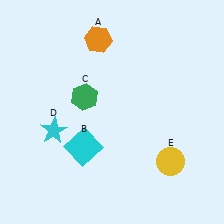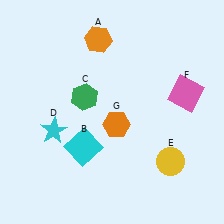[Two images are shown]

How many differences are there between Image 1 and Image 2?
There are 2 differences between the two images.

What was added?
A pink square (F), an orange hexagon (G) were added in Image 2.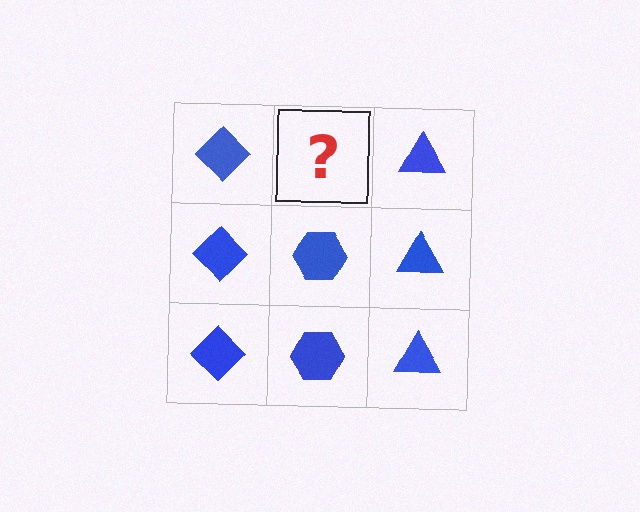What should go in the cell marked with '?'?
The missing cell should contain a blue hexagon.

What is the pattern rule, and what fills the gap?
The rule is that each column has a consistent shape. The gap should be filled with a blue hexagon.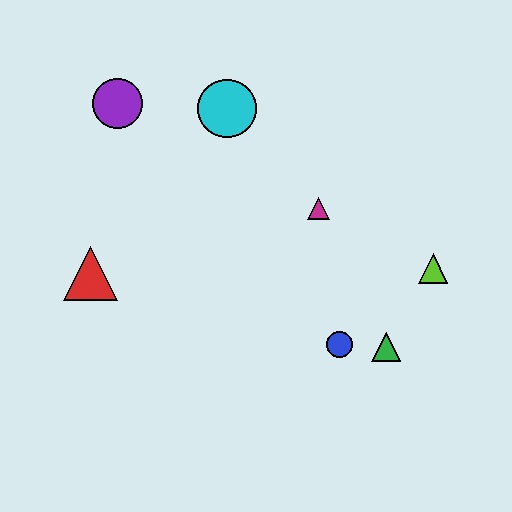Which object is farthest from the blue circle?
The purple circle is farthest from the blue circle.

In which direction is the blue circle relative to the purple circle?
The blue circle is below the purple circle.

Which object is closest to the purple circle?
The cyan circle is closest to the purple circle.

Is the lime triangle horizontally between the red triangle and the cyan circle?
No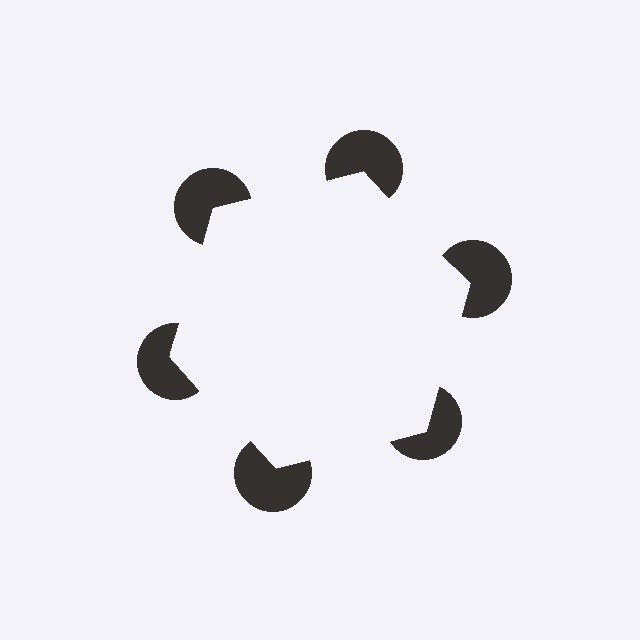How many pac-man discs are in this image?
There are 6 — one at each vertex of the illusory hexagon.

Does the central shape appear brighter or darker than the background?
It typically appears slightly brighter than the background, even though no actual brightness change is drawn.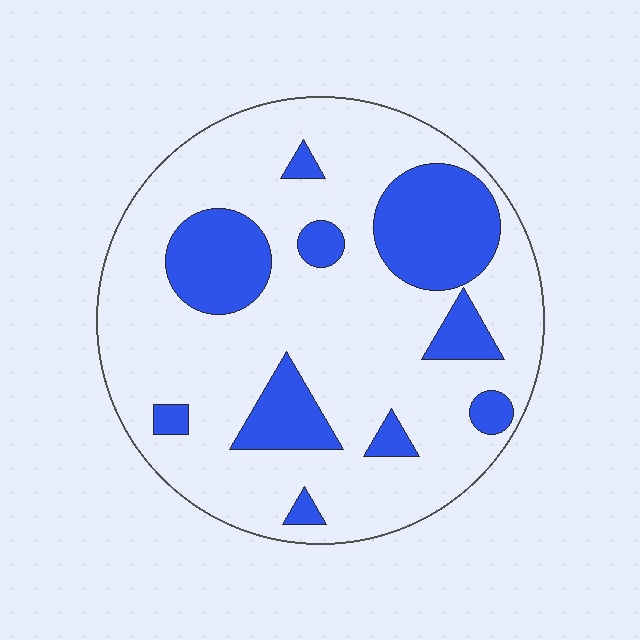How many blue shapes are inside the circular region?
10.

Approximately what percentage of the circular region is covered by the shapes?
Approximately 25%.